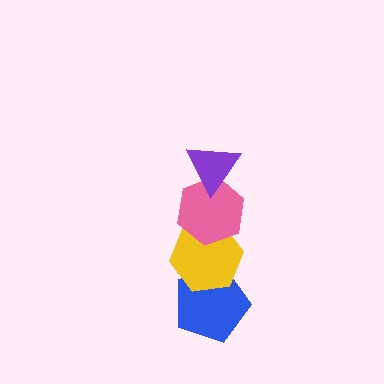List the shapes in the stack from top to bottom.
From top to bottom: the purple triangle, the pink hexagon, the yellow hexagon, the blue pentagon.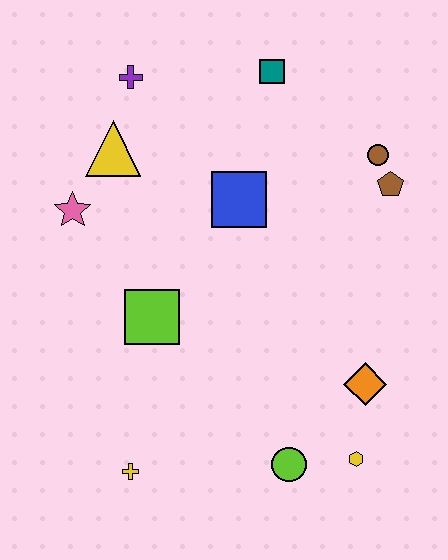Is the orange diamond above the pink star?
No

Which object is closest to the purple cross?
The yellow triangle is closest to the purple cross.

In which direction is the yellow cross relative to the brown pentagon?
The yellow cross is below the brown pentagon.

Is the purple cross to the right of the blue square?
No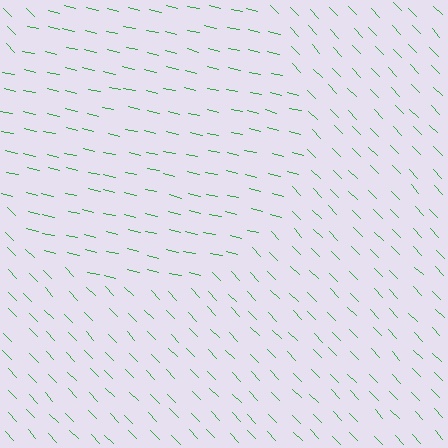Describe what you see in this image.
The image is filled with small green line segments. A circle region in the image has lines oriented differently from the surrounding lines, creating a visible texture boundary.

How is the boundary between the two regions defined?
The boundary is defined purely by a change in line orientation (approximately 33 degrees difference). All lines are the same color and thickness.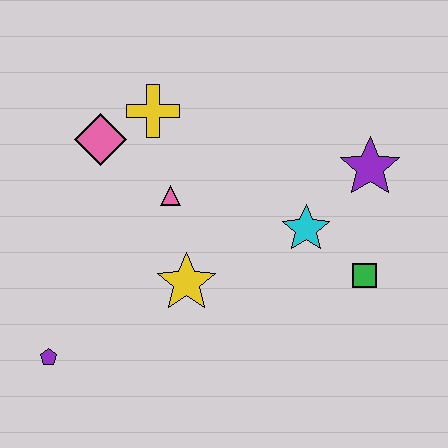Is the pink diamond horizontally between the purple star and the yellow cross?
No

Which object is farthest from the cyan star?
The purple pentagon is farthest from the cyan star.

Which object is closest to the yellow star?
The pink triangle is closest to the yellow star.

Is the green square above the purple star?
No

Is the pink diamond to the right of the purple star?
No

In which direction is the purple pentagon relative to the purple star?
The purple pentagon is to the left of the purple star.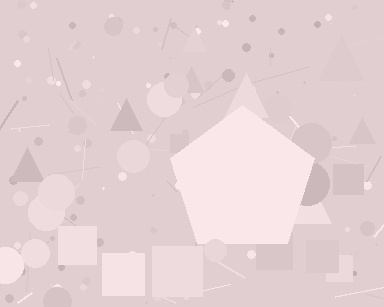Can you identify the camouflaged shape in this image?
The camouflaged shape is a pentagon.